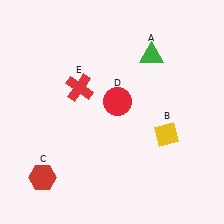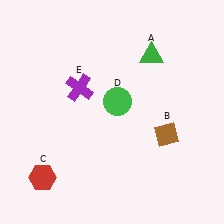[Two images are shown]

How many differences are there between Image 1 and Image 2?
There are 3 differences between the two images.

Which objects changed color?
B changed from yellow to brown. D changed from red to green. E changed from red to purple.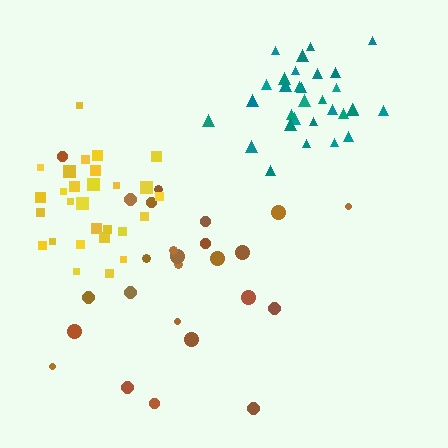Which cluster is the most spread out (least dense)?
Brown.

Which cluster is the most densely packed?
Teal.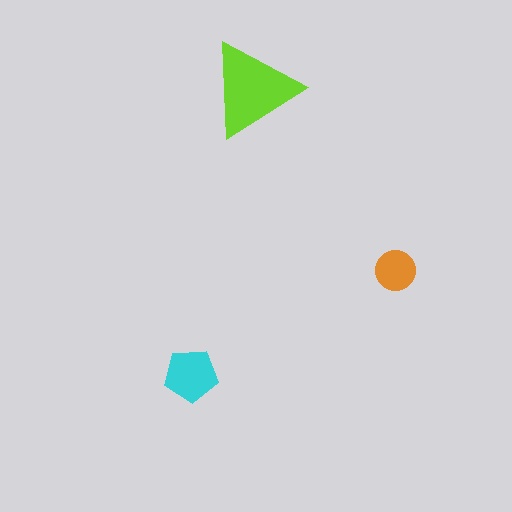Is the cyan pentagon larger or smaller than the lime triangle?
Smaller.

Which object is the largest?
The lime triangle.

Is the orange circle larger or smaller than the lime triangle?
Smaller.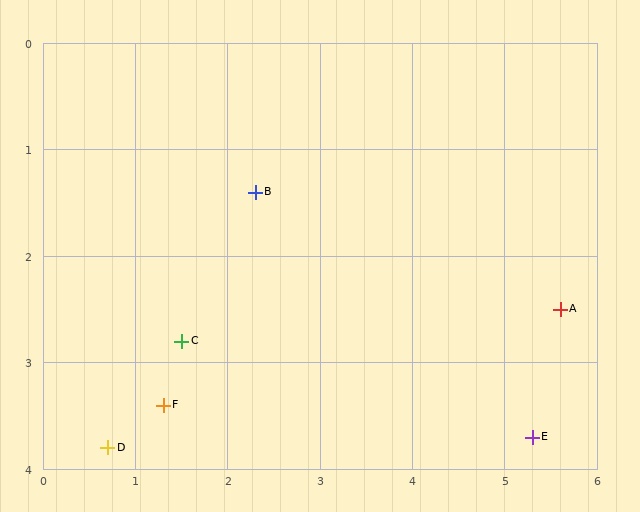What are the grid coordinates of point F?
Point F is at approximately (1.3, 3.4).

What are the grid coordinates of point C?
Point C is at approximately (1.5, 2.8).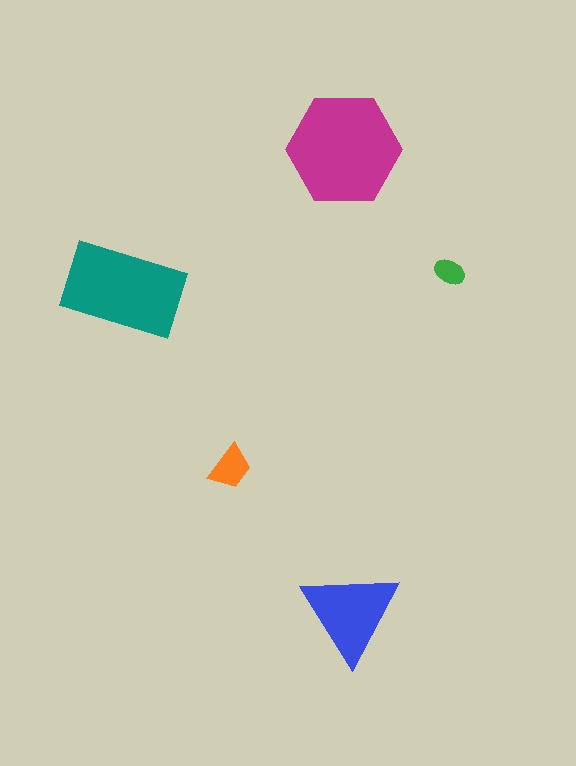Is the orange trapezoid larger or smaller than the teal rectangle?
Smaller.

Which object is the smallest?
The green ellipse.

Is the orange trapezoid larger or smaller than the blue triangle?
Smaller.